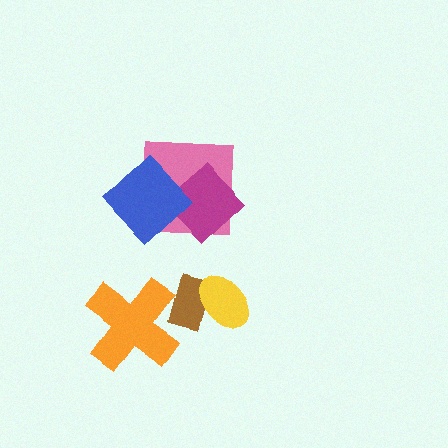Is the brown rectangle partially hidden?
Yes, it is partially covered by another shape.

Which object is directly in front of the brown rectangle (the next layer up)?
The yellow ellipse is directly in front of the brown rectangle.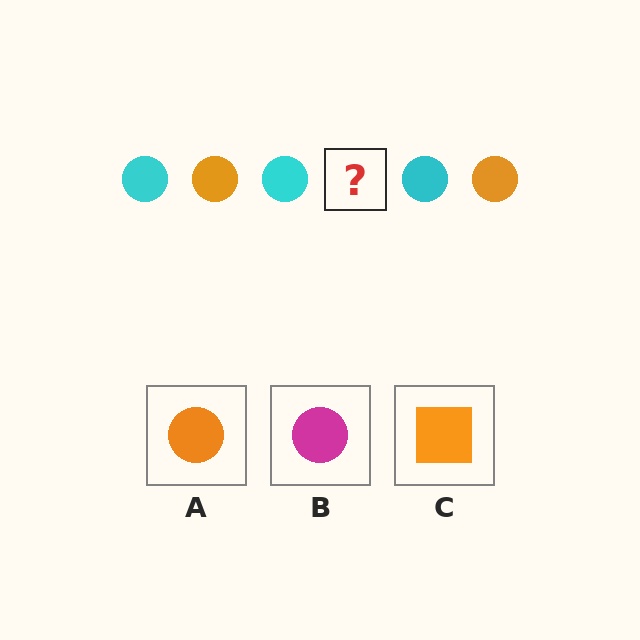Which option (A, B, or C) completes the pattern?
A.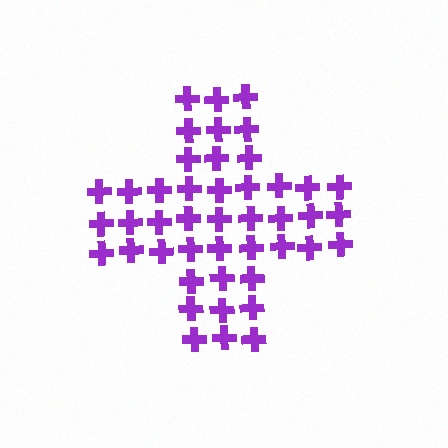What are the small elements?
The small elements are crosses.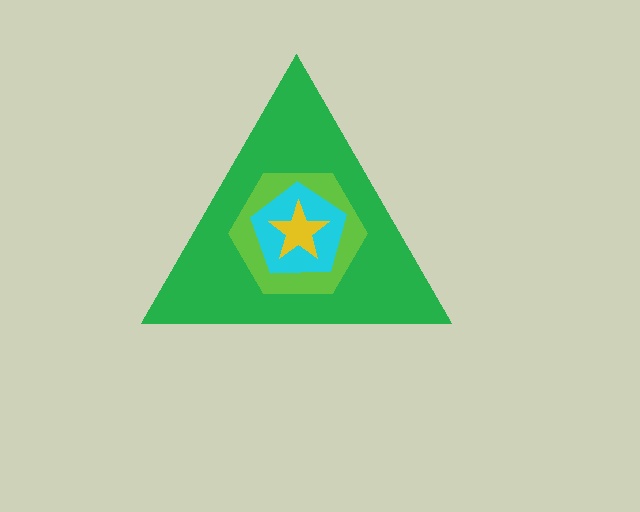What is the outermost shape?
The green triangle.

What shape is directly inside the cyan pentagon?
The yellow star.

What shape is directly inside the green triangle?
The lime hexagon.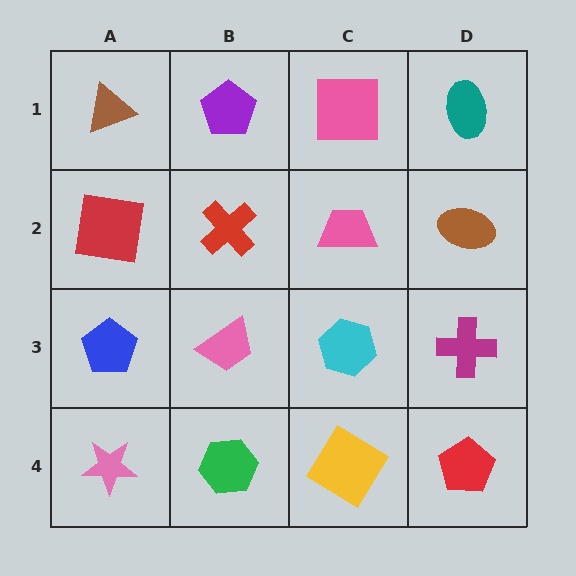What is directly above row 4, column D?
A magenta cross.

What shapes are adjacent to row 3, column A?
A red square (row 2, column A), a pink star (row 4, column A), a pink trapezoid (row 3, column B).